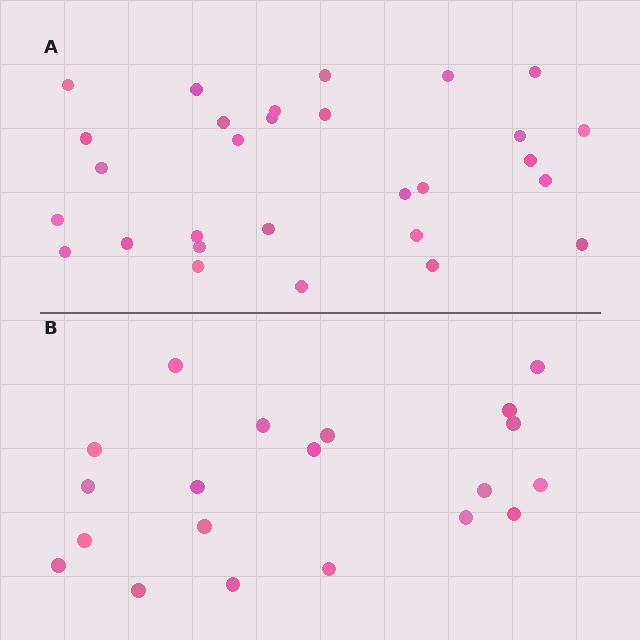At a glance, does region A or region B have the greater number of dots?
Region A (the top region) has more dots.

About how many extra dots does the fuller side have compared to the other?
Region A has roughly 8 or so more dots than region B.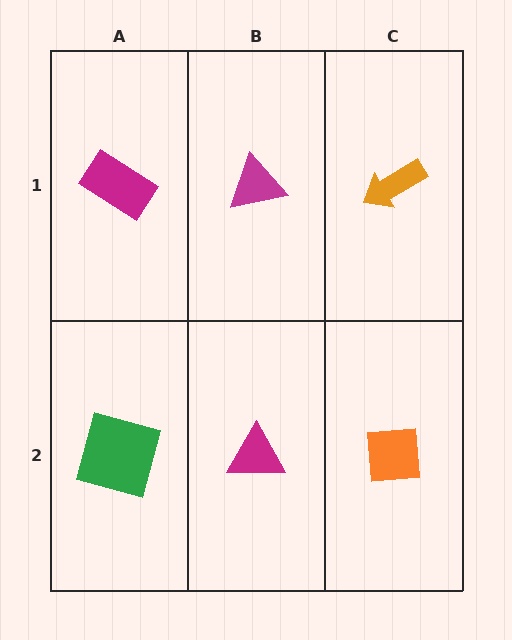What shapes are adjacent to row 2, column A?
A magenta rectangle (row 1, column A), a magenta triangle (row 2, column B).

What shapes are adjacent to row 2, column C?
An orange arrow (row 1, column C), a magenta triangle (row 2, column B).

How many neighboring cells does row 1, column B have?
3.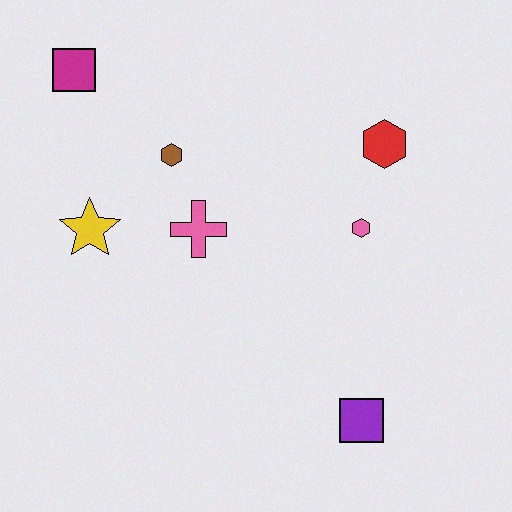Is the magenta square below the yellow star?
No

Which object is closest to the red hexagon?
The pink hexagon is closest to the red hexagon.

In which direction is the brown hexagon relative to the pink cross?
The brown hexagon is above the pink cross.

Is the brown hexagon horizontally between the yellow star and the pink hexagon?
Yes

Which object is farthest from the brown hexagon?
The purple square is farthest from the brown hexagon.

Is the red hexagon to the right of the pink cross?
Yes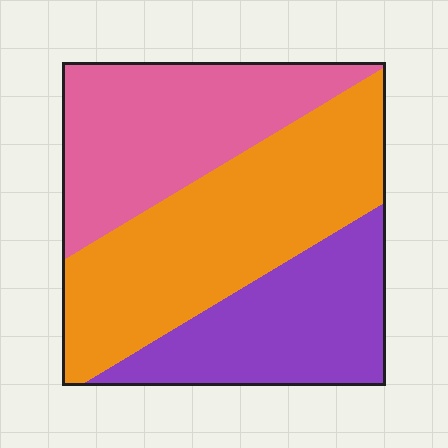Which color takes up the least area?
Purple, at roughly 25%.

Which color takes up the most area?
Orange, at roughly 40%.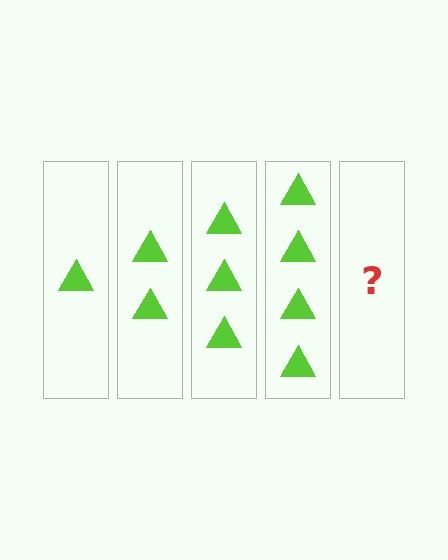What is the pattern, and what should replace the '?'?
The pattern is that each step adds one more triangle. The '?' should be 5 triangles.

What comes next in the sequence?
The next element should be 5 triangles.